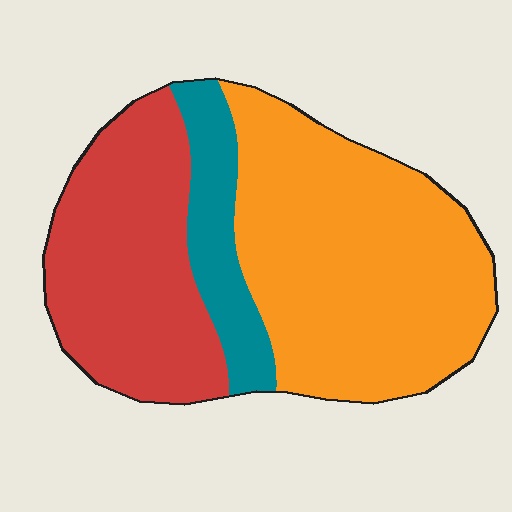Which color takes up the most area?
Orange, at roughly 50%.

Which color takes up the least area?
Teal, at roughly 15%.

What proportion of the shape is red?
Red covers roughly 35% of the shape.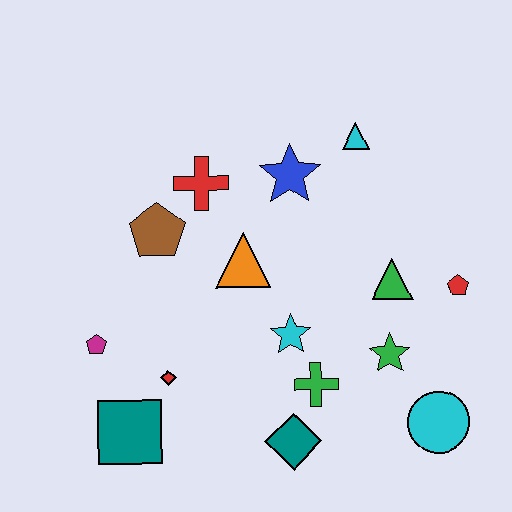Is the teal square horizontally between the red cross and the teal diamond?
No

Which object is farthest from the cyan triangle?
The teal square is farthest from the cyan triangle.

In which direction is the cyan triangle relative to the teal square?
The cyan triangle is above the teal square.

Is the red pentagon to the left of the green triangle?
No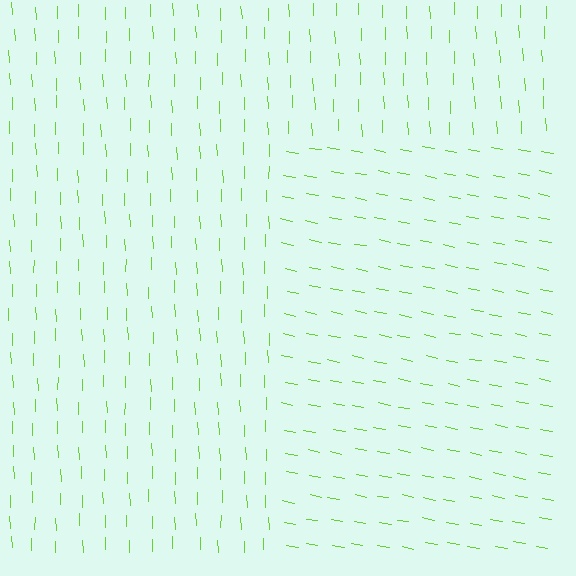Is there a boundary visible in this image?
Yes, there is a texture boundary formed by a change in line orientation.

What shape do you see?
I see a rectangle.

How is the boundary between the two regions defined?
The boundary is defined purely by a change in line orientation (approximately 77 degrees difference). All lines are the same color and thickness.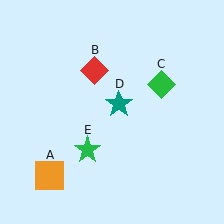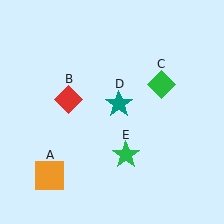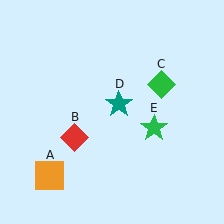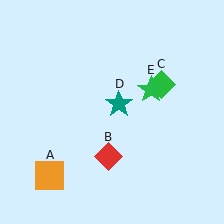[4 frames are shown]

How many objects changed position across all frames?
2 objects changed position: red diamond (object B), green star (object E).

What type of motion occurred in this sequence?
The red diamond (object B), green star (object E) rotated counterclockwise around the center of the scene.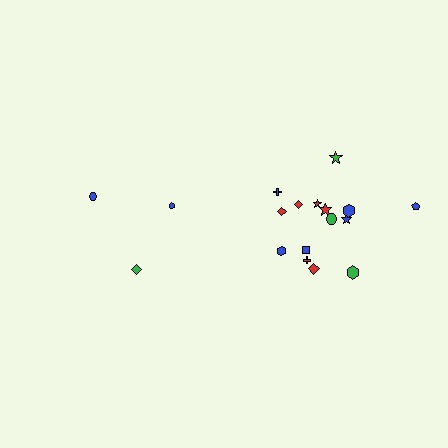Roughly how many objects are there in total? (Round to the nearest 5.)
Roughly 20 objects in total.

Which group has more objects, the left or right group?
The right group.